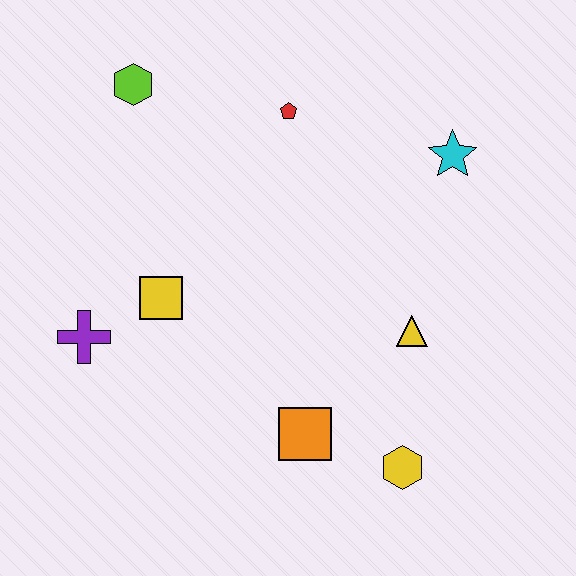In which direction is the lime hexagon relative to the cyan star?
The lime hexagon is to the left of the cyan star.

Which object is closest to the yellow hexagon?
The orange square is closest to the yellow hexagon.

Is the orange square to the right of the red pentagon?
Yes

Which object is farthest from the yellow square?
The cyan star is farthest from the yellow square.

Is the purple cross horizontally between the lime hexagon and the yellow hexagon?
No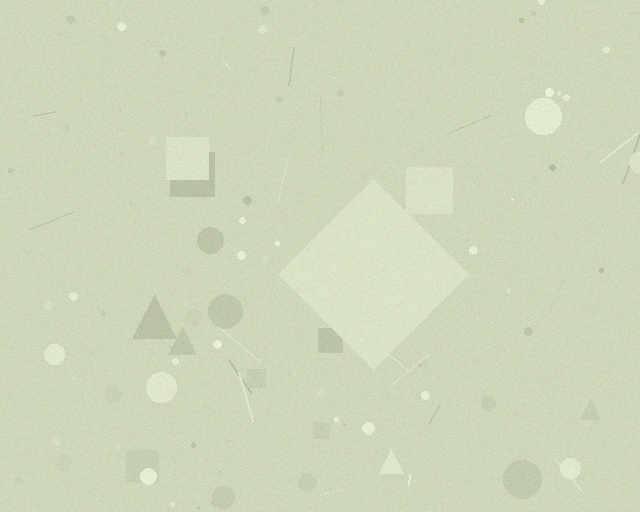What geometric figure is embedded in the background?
A diamond is embedded in the background.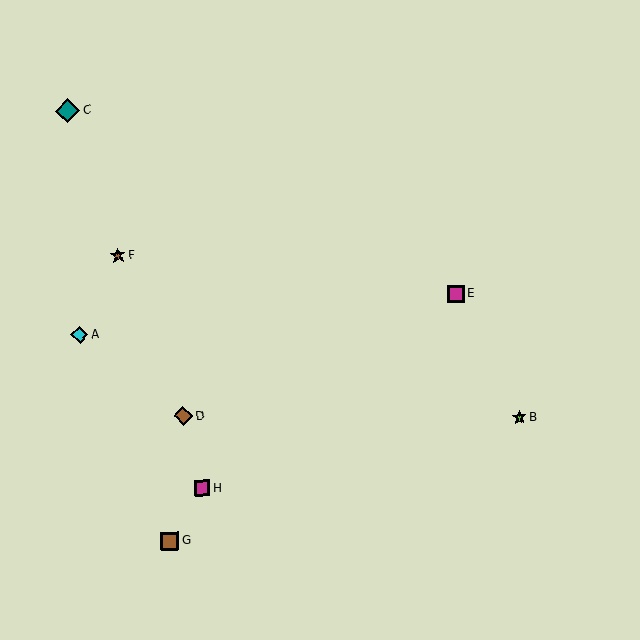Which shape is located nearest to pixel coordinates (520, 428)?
The lime star (labeled B) at (519, 418) is nearest to that location.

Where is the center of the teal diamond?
The center of the teal diamond is at (68, 110).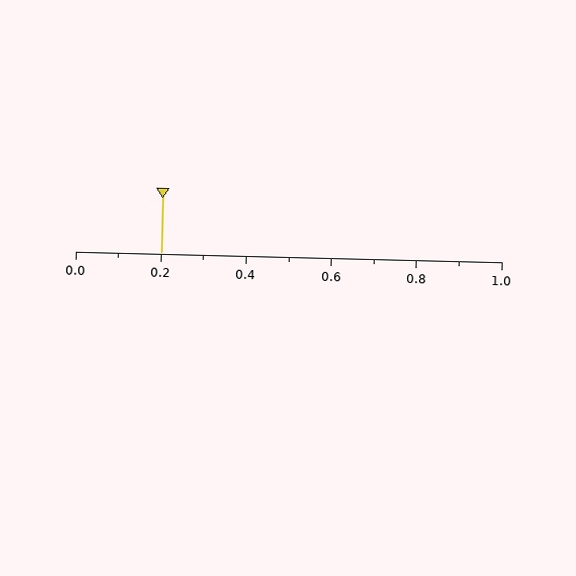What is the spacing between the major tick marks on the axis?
The major ticks are spaced 0.2 apart.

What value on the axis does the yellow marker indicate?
The marker indicates approximately 0.2.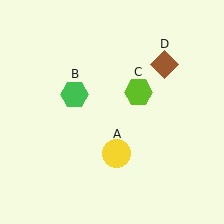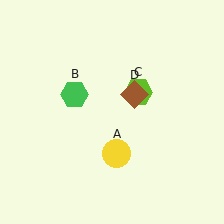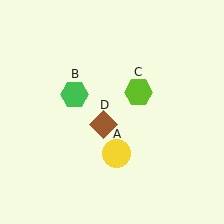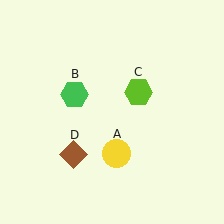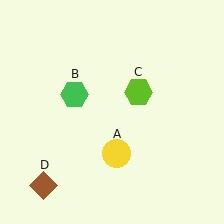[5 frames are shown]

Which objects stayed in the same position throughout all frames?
Yellow circle (object A) and green hexagon (object B) and lime hexagon (object C) remained stationary.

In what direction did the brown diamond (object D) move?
The brown diamond (object D) moved down and to the left.